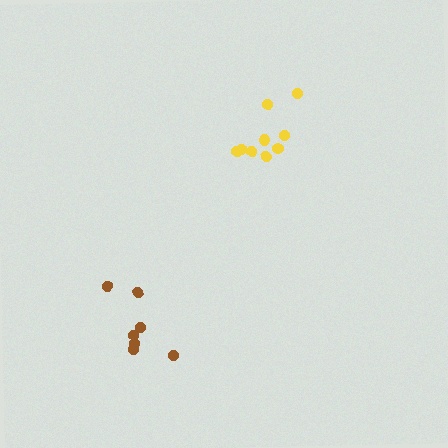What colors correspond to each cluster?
The clusters are colored: yellow, brown.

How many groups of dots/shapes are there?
There are 2 groups.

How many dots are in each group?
Group 1: 9 dots, Group 2: 7 dots (16 total).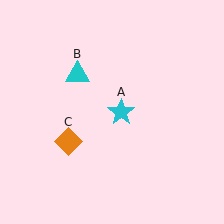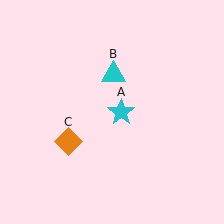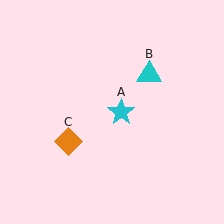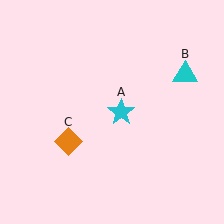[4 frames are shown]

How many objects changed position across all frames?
1 object changed position: cyan triangle (object B).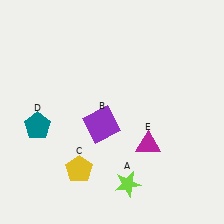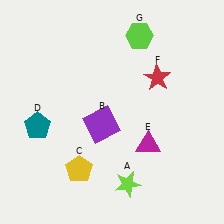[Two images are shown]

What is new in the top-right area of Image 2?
A lime hexagon (G) was added in the top-right area of Image 2.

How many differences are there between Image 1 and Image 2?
There are 2 differences between the two images.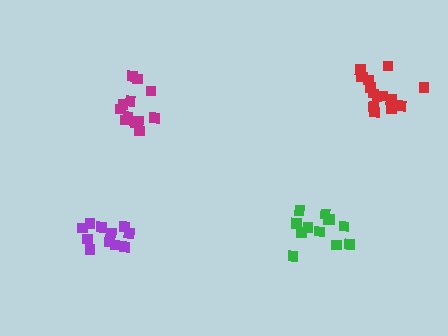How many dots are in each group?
Group 1: 11 dots, Group 2: 12 dots, Group 3: 15 dots, Group 4: 12 dots (50 total).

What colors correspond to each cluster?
The clusters are colored: purple, magenta, red, green.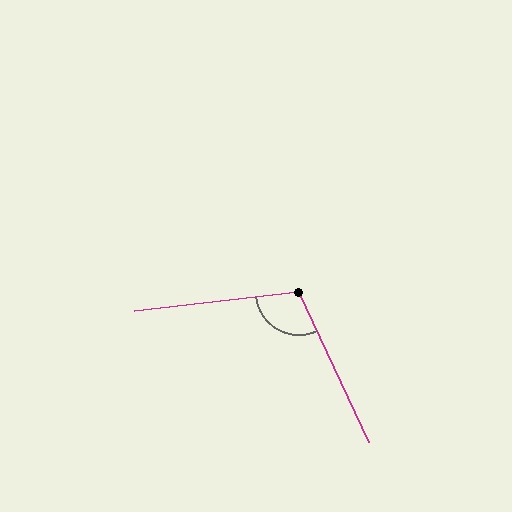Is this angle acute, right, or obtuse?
It is obtuse.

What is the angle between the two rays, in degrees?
Approximately 109 degrees.